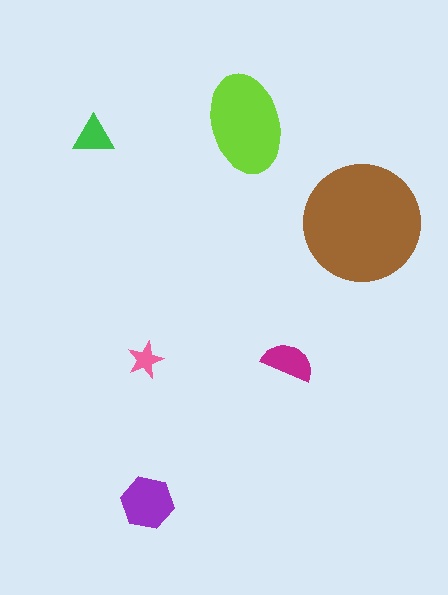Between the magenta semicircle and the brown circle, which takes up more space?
The brown circle.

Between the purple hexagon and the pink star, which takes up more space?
The purple hexagon.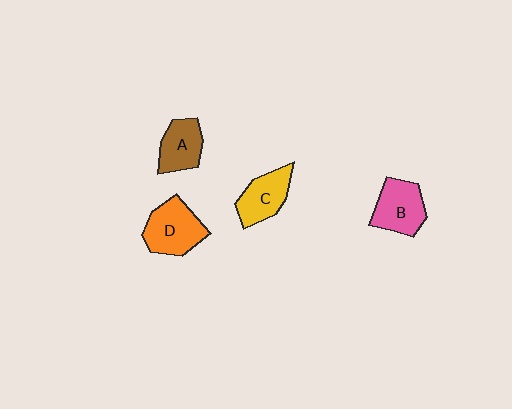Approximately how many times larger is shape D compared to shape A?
Approximately 1.3 times.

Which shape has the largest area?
Shape D (orange).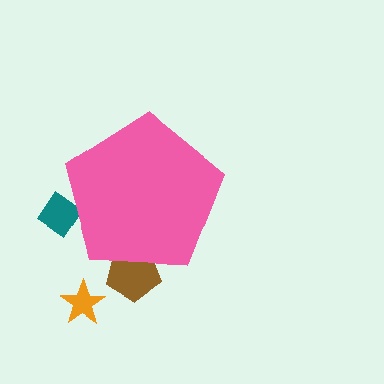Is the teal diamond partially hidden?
Yes, the teal diamond is partially hidden behind the pink pentagon.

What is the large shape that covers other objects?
A pink pentagon.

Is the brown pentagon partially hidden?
Yes, the brown pentagon is partially hidden behind the pink pentagon.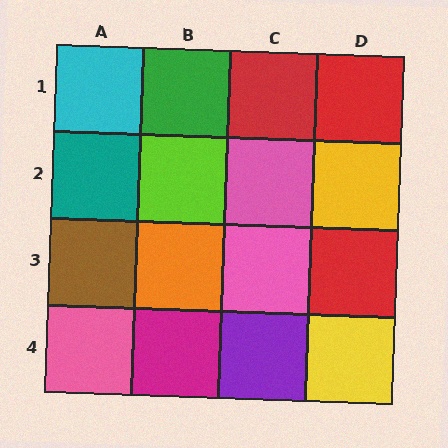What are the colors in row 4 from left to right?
Pink, magenta, purple, yellow.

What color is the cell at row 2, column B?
Lime.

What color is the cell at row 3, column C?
Pink.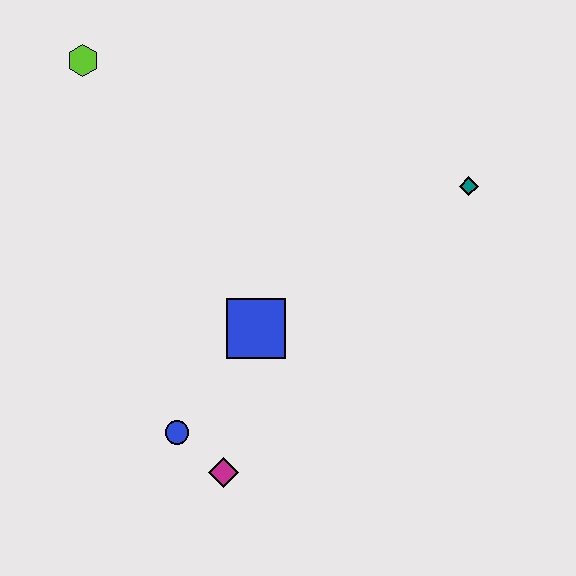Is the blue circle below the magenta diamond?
No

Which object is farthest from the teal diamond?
The lime hexagon is farthest from the teal diamond.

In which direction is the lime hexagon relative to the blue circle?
The lime hexagon is above the blue circle.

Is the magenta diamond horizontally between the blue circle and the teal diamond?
Yes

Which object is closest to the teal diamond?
The blue square is closest to the teal diamond.